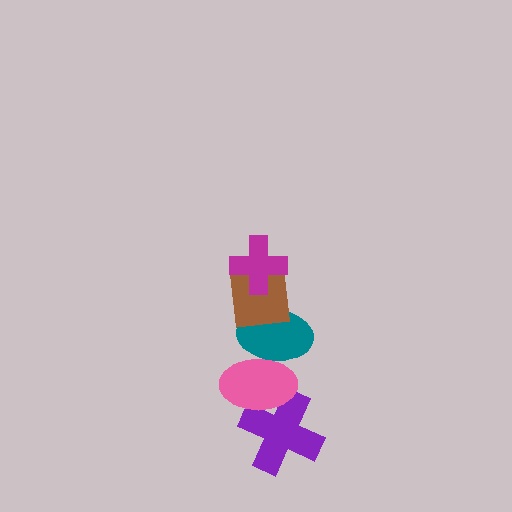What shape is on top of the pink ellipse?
The teal ellipse is on top of the pink ellipse.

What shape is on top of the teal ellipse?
The brown square is on top of the teal ellipse.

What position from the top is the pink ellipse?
The pink ellipse is 4th from the top.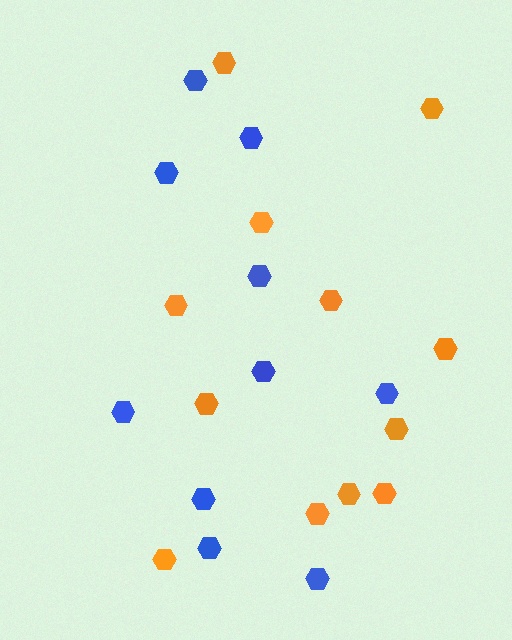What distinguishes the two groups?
There are 2 groups: one group of orange hexagons (12) and one group of blue hexagons (10).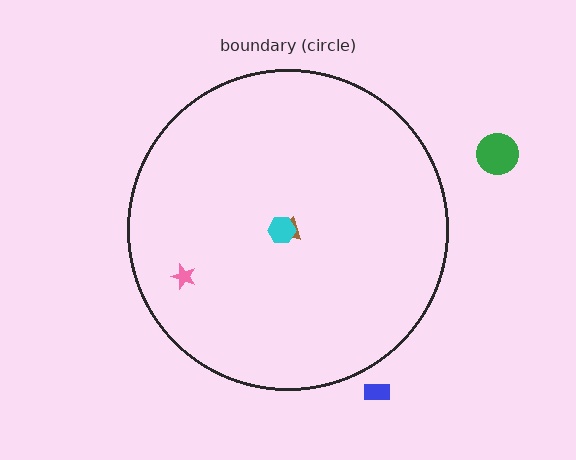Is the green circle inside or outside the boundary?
Outside.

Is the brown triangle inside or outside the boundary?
Inside.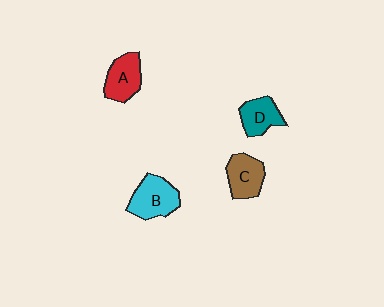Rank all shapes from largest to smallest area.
From largest to smallest: B (cyan), A (red), C (brown), D (teal).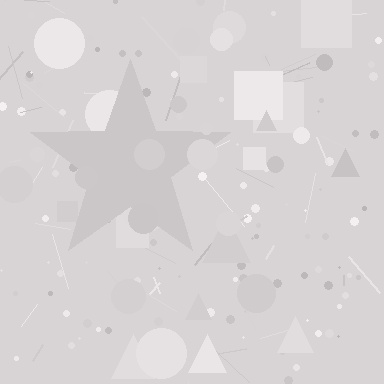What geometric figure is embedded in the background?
A star is embedded in the background.